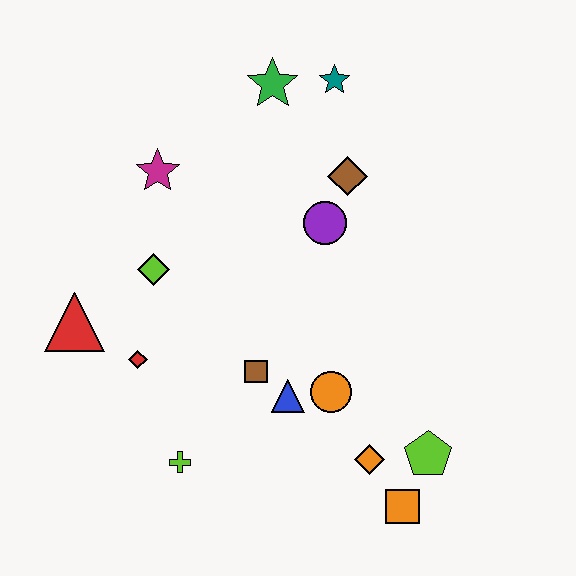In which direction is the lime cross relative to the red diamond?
The lime cross is below the red diamond.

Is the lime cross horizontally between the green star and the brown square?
No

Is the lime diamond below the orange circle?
No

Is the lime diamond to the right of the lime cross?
No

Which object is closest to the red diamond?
The red triangle is closest to the red diamond.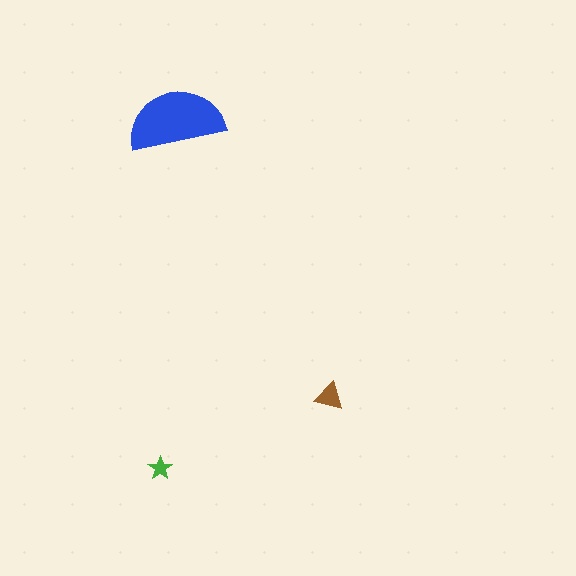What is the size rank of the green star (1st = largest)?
3rd.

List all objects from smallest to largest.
The green star, the brown triangle, the blue semicircle.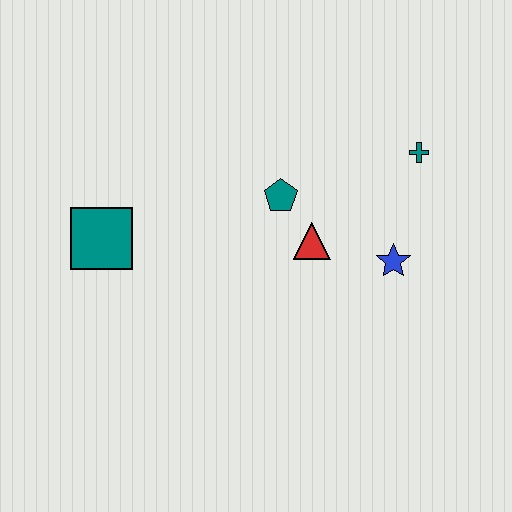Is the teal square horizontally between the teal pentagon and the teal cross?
No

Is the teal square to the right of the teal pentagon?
No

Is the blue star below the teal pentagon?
Yes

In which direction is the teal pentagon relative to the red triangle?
The teal pentagon is above the red triangle.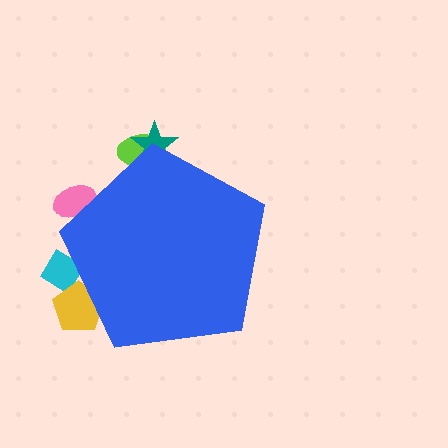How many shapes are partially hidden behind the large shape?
5 shapes are partially hidden.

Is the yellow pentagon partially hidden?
Yes, the yellow pentagon is partially hidden behind the blue pentagon.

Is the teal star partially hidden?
Yes, the teal star is partially hidden behind the blue pentagon.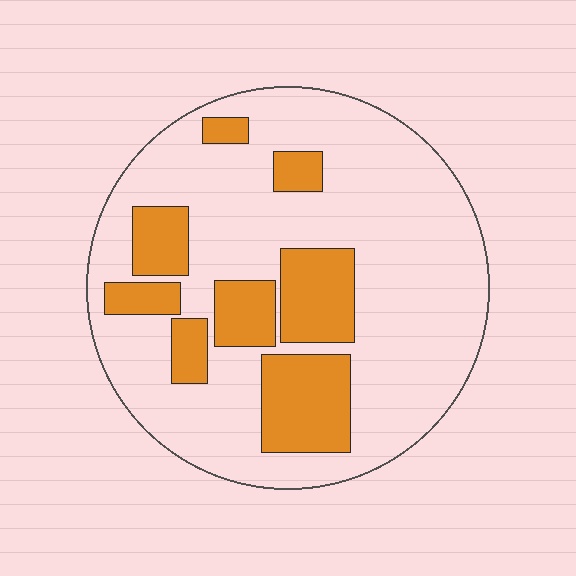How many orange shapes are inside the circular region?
8.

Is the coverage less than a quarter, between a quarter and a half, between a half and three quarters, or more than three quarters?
Between a quarter and a half.